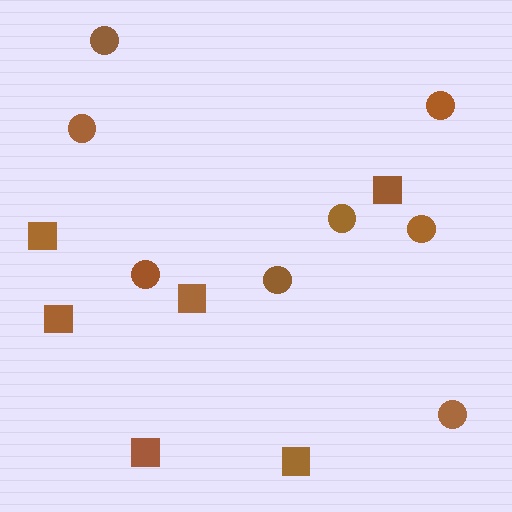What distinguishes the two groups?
There are 2 groups: one group of circles (8) and one group of squares (6).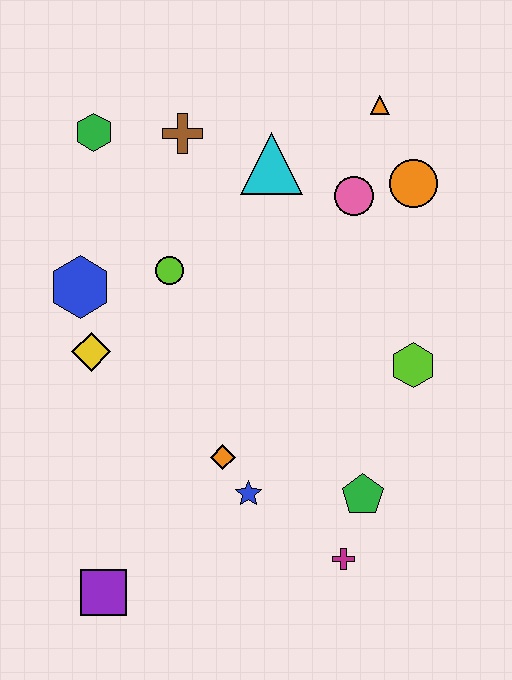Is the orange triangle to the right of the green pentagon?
Yes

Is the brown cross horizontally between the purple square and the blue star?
Yes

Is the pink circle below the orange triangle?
Yes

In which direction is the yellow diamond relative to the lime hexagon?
The yellow diamond is to the left of the lime hexagon.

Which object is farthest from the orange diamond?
The orange triangle is farthest from the orange diamond.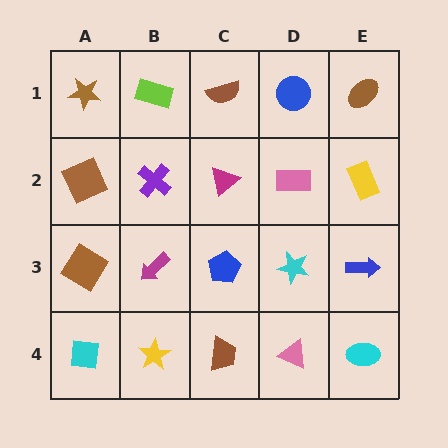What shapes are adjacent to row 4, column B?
A magenta arrow (row 3, column B), a cyan square (row 4, column A), a brown trapezoid (row 4, column C).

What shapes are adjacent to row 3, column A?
A brown square (row 2, column A), a cyan square (row 4, column A), a magenta arrow (row 3, column B).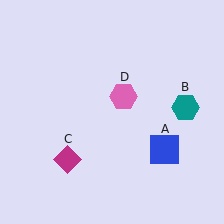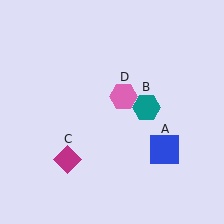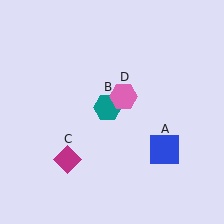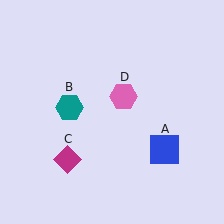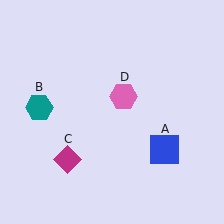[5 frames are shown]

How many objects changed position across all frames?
1 object changed position: teal hexagon (object B).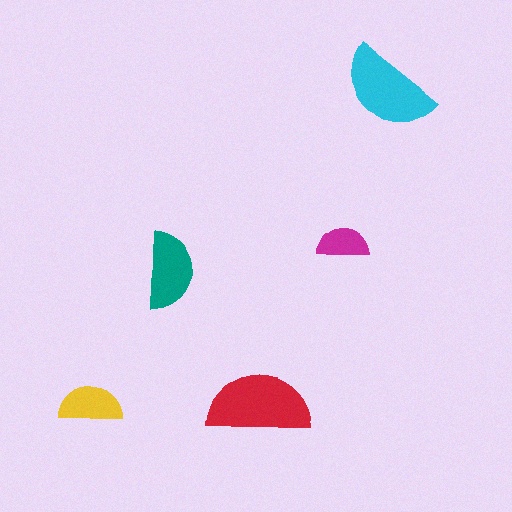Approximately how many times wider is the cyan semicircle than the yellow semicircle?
About 1.5 times wider.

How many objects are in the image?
There are 5 objects in the image.